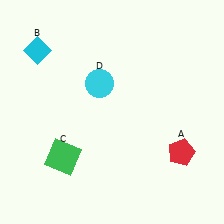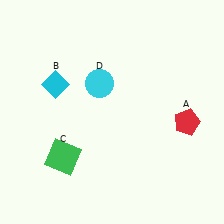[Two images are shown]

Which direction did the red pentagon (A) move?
The red pentagon (A) moved up.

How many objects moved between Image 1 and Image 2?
2 objects moved between the two images.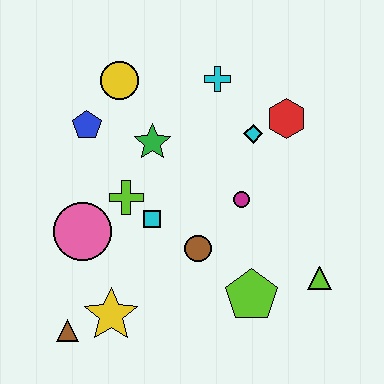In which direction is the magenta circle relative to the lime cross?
The magenta circle is to the right of the lime cross.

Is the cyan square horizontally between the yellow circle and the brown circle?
Yes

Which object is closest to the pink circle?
The lime cross is closest to the pink circle.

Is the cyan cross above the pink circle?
Yes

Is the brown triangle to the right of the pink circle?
No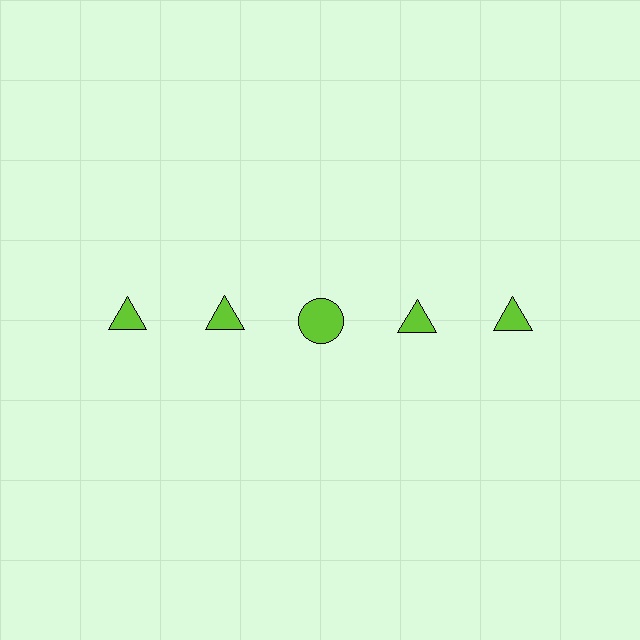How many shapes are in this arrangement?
There are 5 shapes arranged in a grid pattern.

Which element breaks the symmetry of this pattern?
The lime circle in the top row, center column breaks the symmetry. All other shapes are lime triangles.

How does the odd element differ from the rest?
It has a different shape: circle instead of triangle.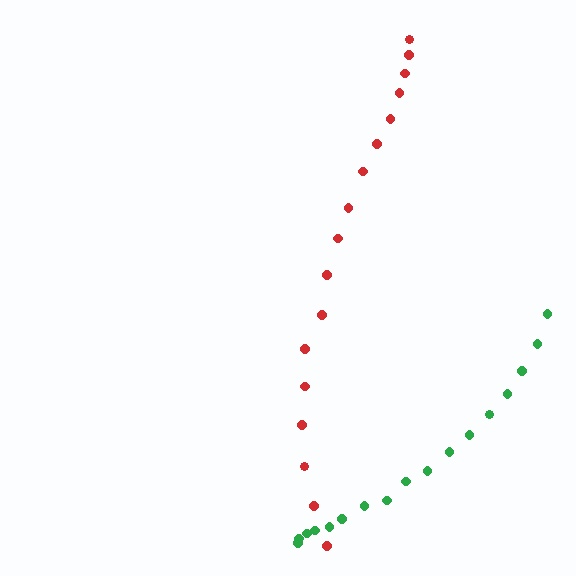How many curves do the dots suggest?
There are 2 distinct paths.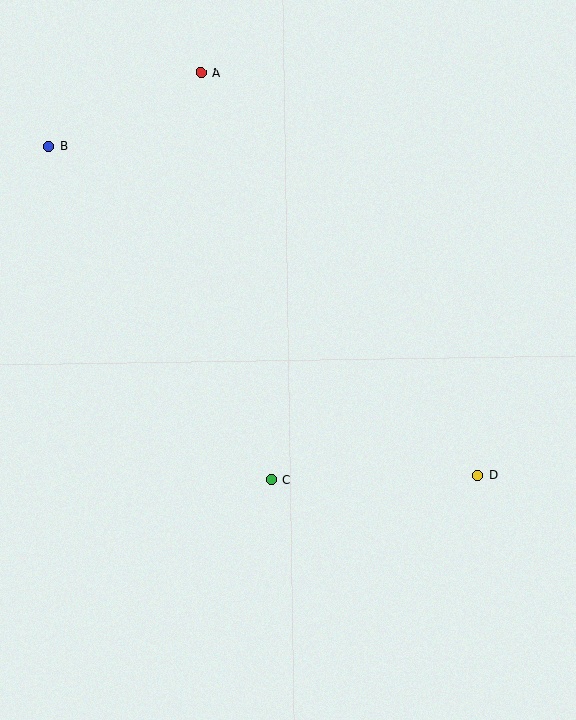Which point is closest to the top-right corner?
Point A is closest to the top-right corner.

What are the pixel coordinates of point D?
Point D is at (478, 475).